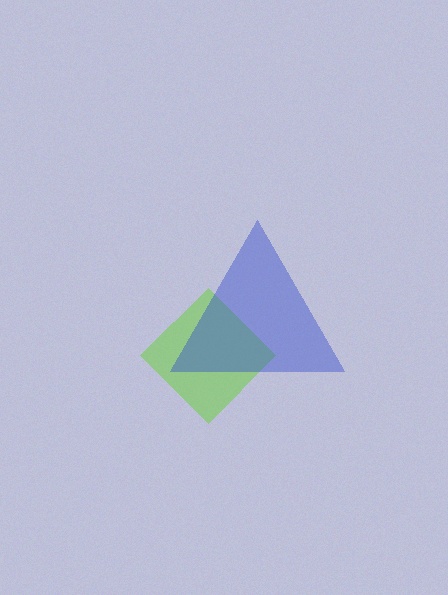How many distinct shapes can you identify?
There are 2 distinct shapes: a lime diamond, a blue triangle.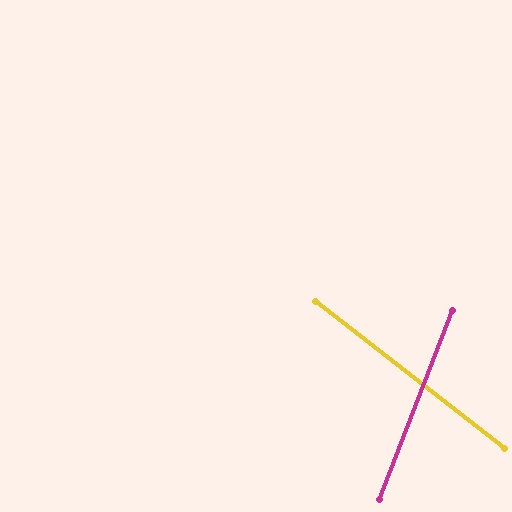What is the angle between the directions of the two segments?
Approximately 73 degrees.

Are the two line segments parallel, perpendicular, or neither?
Neither parallel nor perpendicular — they differ by about 73°.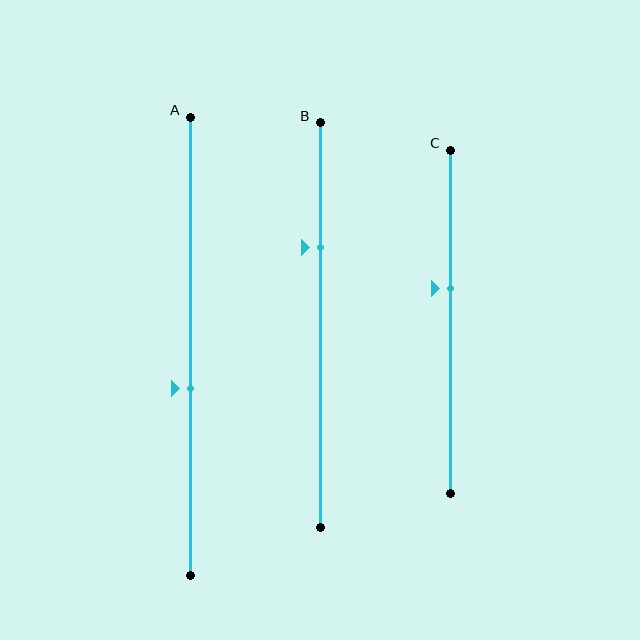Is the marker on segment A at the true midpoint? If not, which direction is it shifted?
No, the marker on segment A is shifted downward by about 9% of the segment length.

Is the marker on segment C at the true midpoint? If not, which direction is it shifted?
No, the marker on segment C is shifted upward by about 10% of the segment length.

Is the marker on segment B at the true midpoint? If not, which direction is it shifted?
No, the marker on segment B is shifted upward by about 19% of the segment length.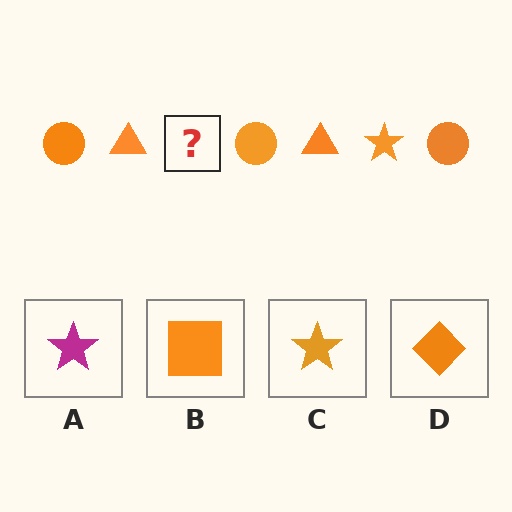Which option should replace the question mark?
Option C.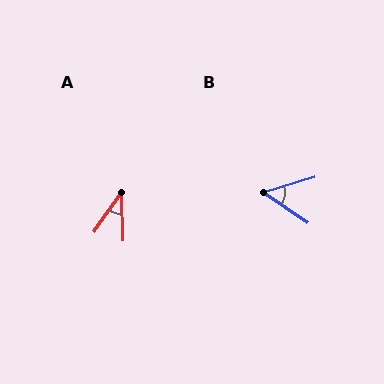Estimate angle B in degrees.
Approximately 51 degrees.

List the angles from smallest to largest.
A (37°), B (51°).